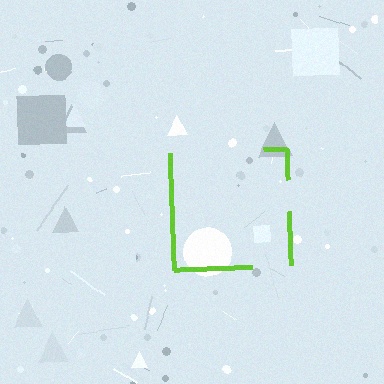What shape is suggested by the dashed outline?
The dashed outline suggests a square.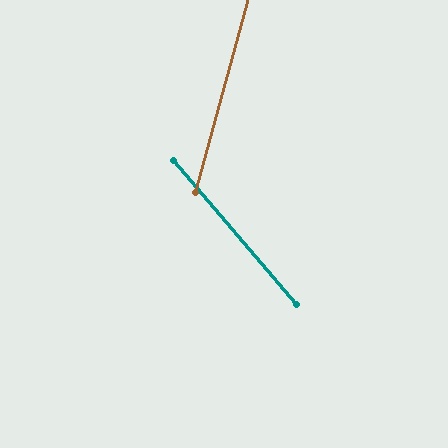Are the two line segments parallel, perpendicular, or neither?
Neither parallel nor perpendicular — they differ by about 56°.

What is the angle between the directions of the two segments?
Approximately 56 degrees.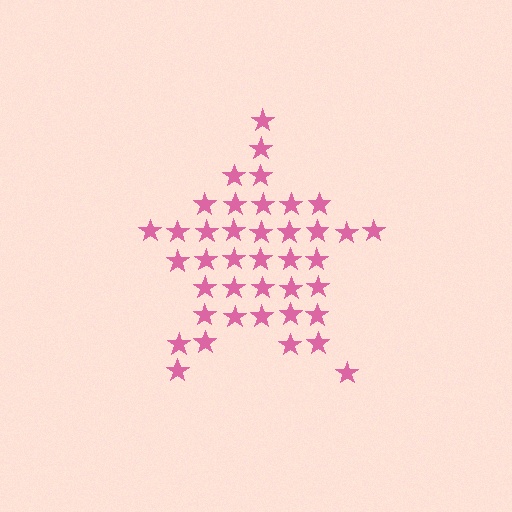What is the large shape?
The large shape is a star.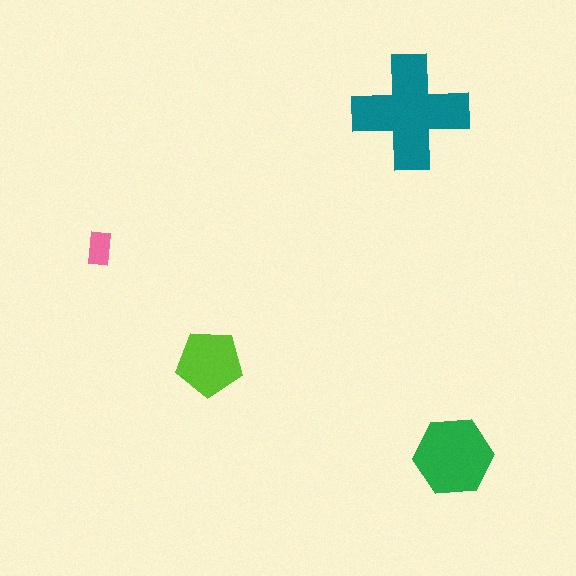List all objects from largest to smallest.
The teal cross, the green hexagon, the lime pentagon, the pink rectangle.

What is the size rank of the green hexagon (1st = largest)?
2nd.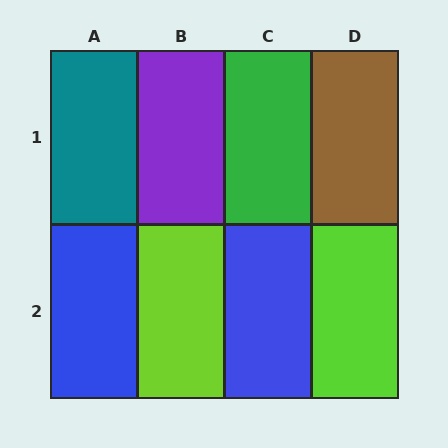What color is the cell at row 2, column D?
Lime.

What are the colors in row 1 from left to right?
Teal, purple, green, brown.